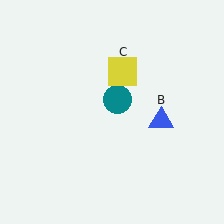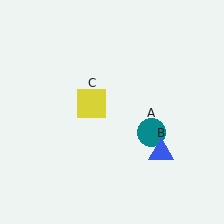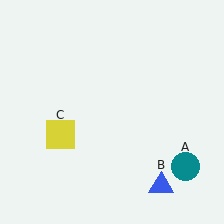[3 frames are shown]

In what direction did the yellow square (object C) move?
The yellow square (object C) moved down and to the left.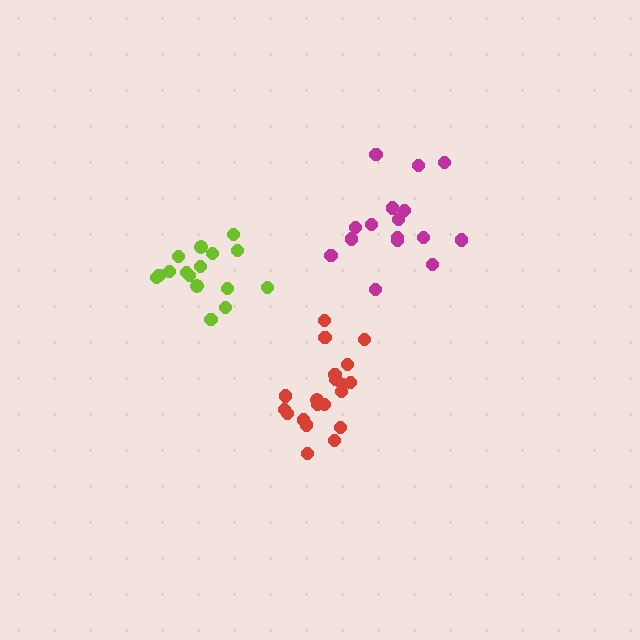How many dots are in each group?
Group 1: 20 dots, Group 2: 16 dots, Group 3: 16 dots (52 total).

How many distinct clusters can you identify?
There are 3 distinct clusters.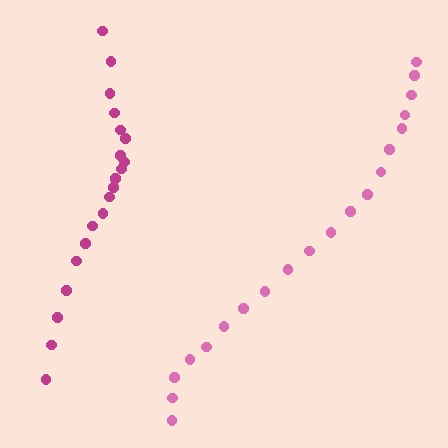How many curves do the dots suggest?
There are 2 distinct paths.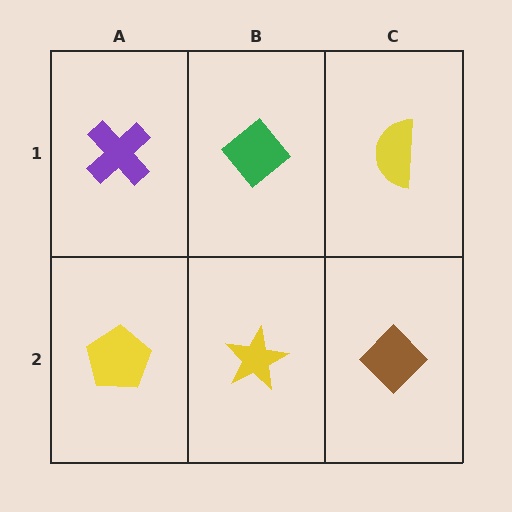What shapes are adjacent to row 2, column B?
A green diamond (row 1, column B), a yellow pentagon (row 2, column A), a brown diamond (row 2, column C).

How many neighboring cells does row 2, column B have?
3.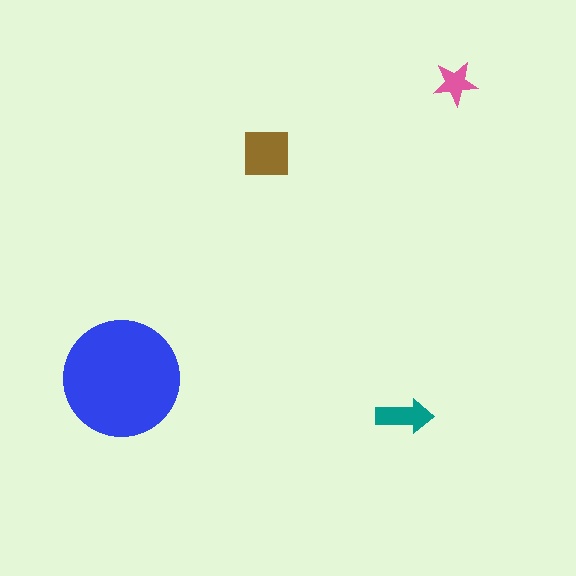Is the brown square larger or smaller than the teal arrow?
Larger.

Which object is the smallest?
The pink star.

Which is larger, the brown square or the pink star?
The brown square.